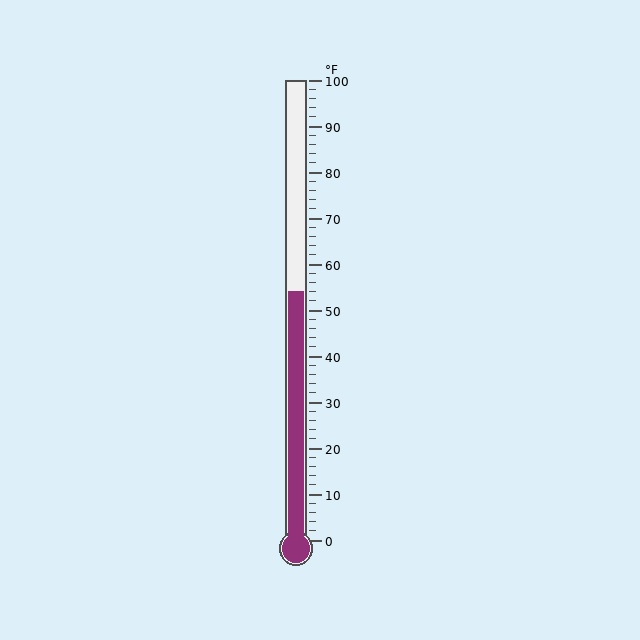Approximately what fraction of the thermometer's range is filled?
The thermometer is filled to approximately 55% of its range.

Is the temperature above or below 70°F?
The temperature is below 70°F.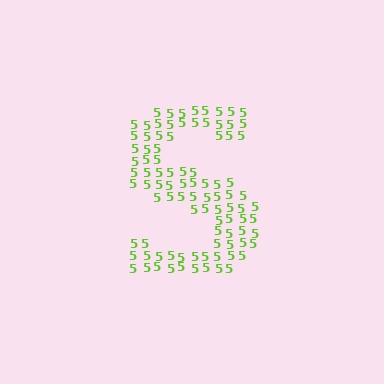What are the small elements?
The small elements are digit 5's.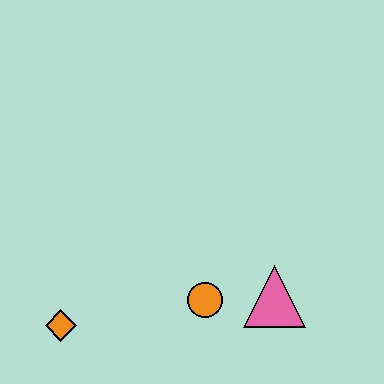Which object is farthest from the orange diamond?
The pink triangle is farthest from the orange diamond.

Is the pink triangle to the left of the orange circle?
No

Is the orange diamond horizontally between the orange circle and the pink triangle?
No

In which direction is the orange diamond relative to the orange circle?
The orange diamond is to the left of the orange circle.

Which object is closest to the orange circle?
The pink triangle is closest to the orange circle.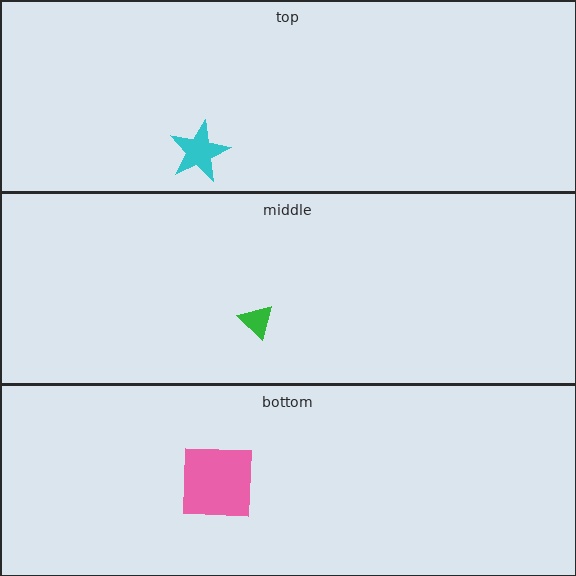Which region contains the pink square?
The bottom region.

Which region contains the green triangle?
The middle region.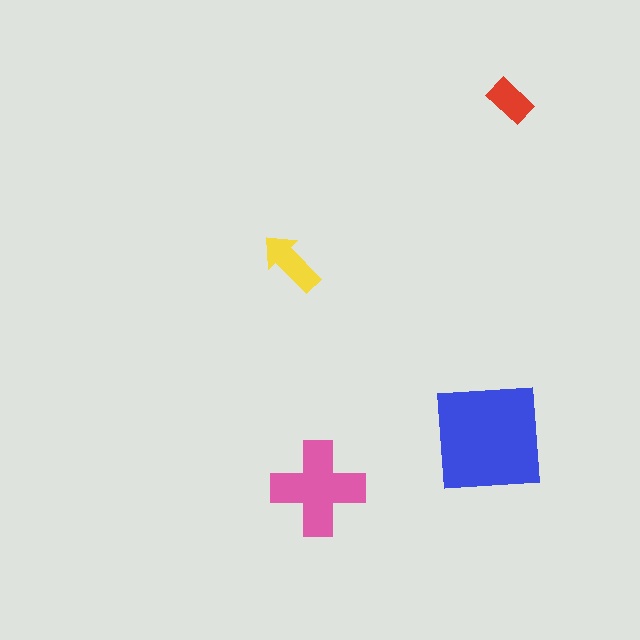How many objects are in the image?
There are 4 objects in the image.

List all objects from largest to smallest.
The blue square, the pink cross, the yellow arrow, the red rectangle.